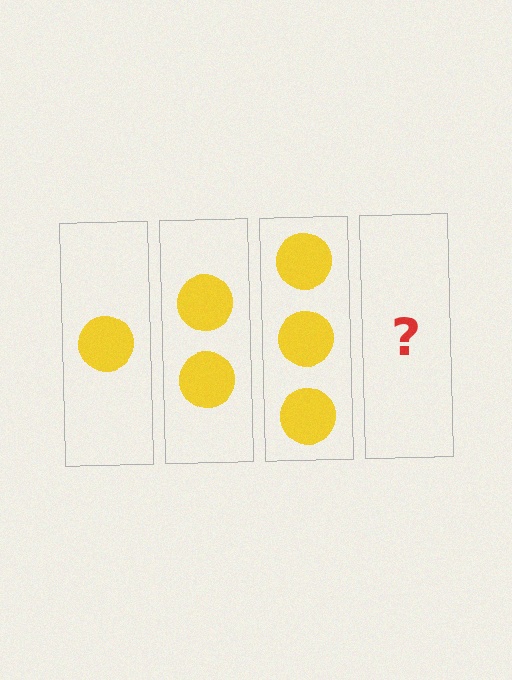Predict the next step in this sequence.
The next step is 4 circles.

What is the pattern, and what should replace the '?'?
The pattern is that each step adds one more circle. The '?' should be 4 circles.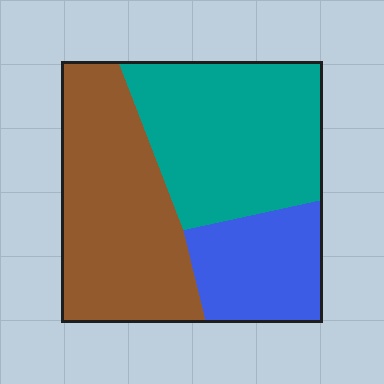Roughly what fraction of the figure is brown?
Brown takes up between a quarter and a half of the figure.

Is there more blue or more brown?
Brown.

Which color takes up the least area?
Blue, at roughly 20%.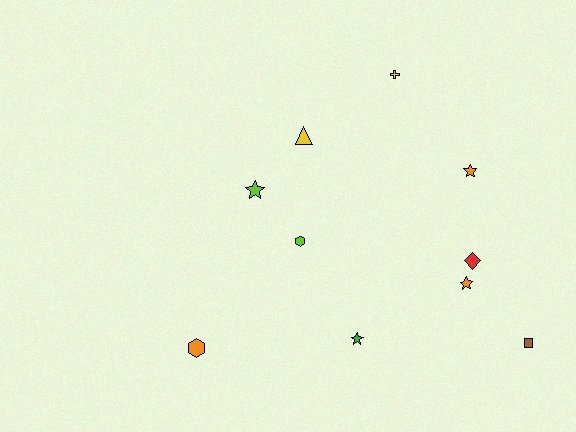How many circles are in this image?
There are no circles.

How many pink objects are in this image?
There are no pink objects.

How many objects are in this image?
There are 10 objects.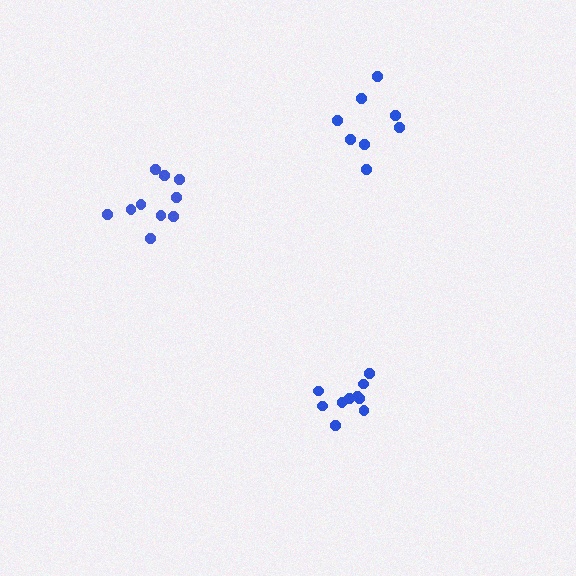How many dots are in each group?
Group 1: 10 dots, Group 2: 10 dots, Group 3: 8 dots (28 total).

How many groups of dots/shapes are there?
There are 3 groups.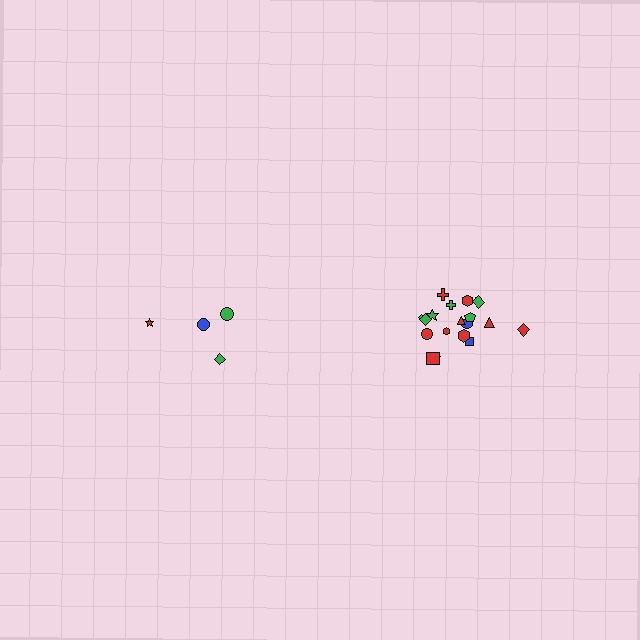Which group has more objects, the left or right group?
The right group.